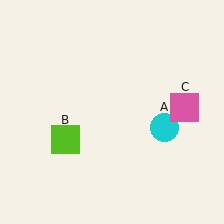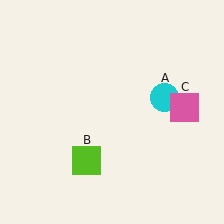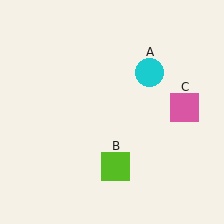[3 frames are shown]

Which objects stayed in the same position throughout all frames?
Pink square (object C) remained stationary.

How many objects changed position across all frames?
2 objects changed position: cyan circle (object A), lime square (object B).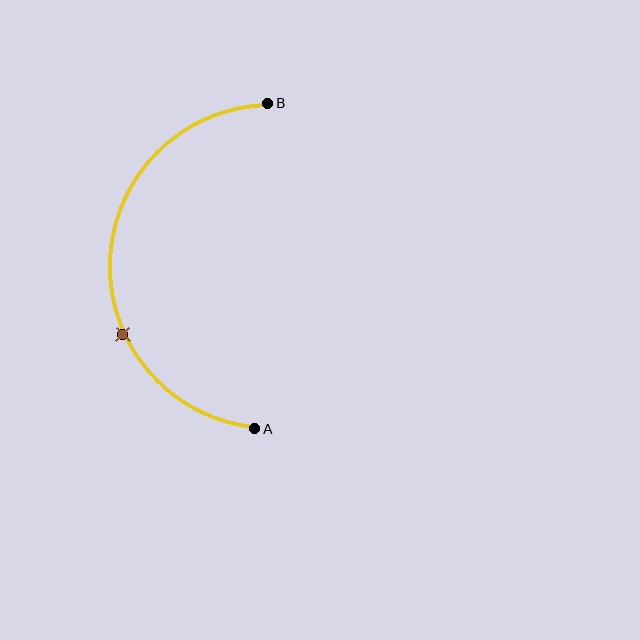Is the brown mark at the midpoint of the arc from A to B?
No. The brown mark lies on the arc but is closer to endpoint A. The arc midpoint would be at the point on the curve equidistant along the arc from both A and B.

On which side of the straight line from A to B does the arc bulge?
The arc bulges to the left of the straight line connecting A and B.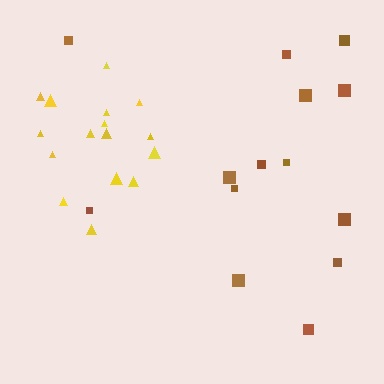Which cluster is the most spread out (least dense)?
Brown.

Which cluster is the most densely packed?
Yellow.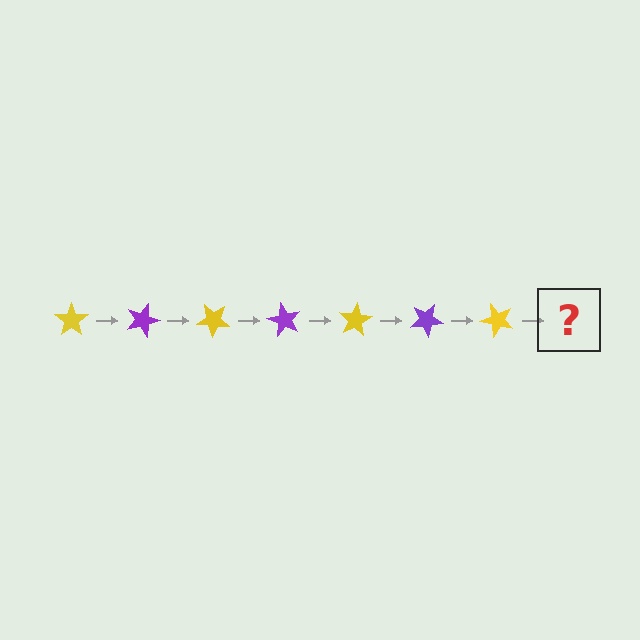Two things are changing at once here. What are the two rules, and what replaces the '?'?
The two rules are that it rotates 20 degrees each step and the color cycles through yellow and purple. The '?' should be a purple star, rotated 140 degrees from the start.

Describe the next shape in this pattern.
It should be a purple star, rotated 140 degrees from the start.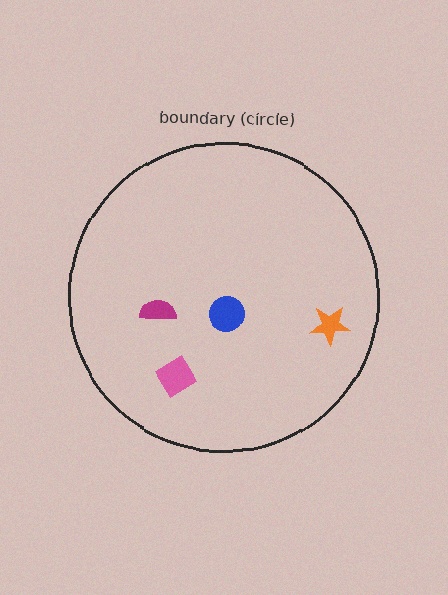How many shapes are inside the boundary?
4 inside, 0 outside.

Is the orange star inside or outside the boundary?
Inside.